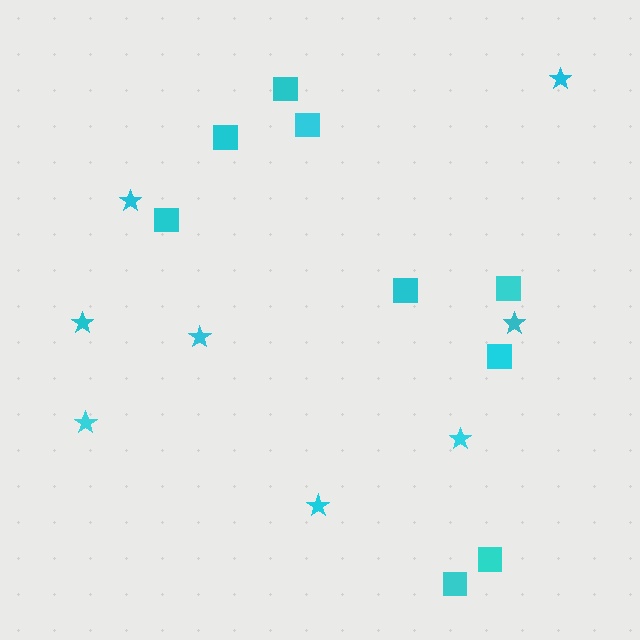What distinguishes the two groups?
There are 2 groups: one group of squares (9) and one group of stars (8).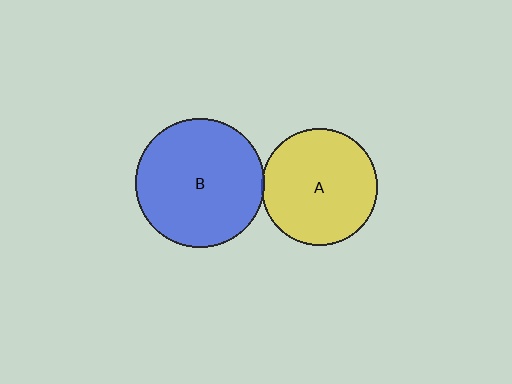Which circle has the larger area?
Circle B (blue).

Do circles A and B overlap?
Yes.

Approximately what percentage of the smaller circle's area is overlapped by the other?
Approximately 5%.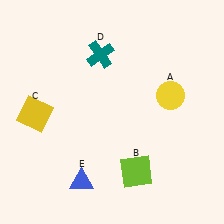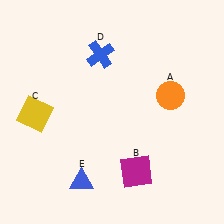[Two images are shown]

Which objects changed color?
A changed from yellow to orange. B changed from lime to magenta. D changed from teal to blue.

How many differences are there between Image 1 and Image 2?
There are 3 differences between the two images.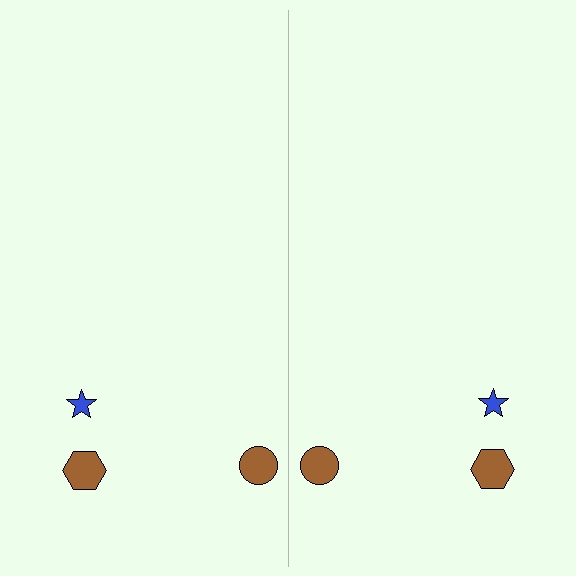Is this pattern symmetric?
Yes, this pattern has bilateral (reflection) symmetry.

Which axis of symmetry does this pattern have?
The pattern has a vertical axis of symmetry running through the center of the image.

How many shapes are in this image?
There are 6 shapes in this image.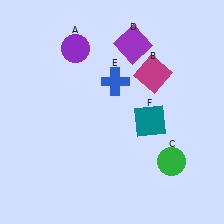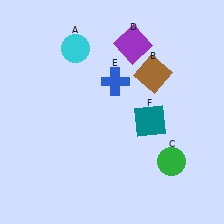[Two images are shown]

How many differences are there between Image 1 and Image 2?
There are 2 differences between the two images.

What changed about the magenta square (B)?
In Image 1, B is magenta. In Image 2, it changed to brown.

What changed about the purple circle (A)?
In Image 1, A is purple. In Image 2, it changed to cyan.